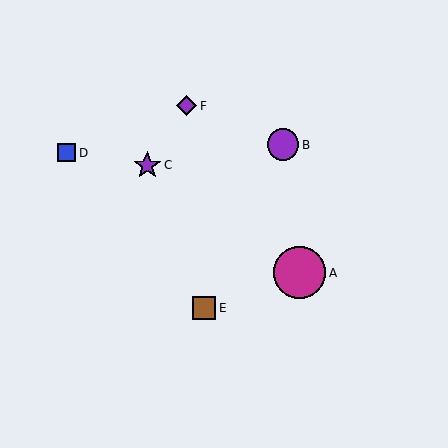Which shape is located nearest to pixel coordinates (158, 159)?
The purple star (labeled C) at (147, 165) is nearest to that location.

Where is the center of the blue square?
The center of the blue square is at (67, 153).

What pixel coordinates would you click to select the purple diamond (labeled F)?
Click at (187, 106) to select the purple diamond F.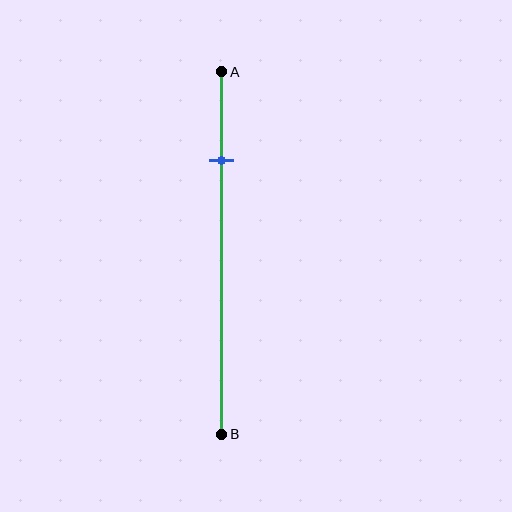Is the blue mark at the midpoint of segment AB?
No, the mark is at about 25% from A, not at the 50% midpoint.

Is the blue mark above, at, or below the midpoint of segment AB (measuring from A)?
The blue mark is above the midpoint of segment AB.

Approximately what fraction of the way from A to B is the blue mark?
The blue mark is approximately 25% of the way from A to B.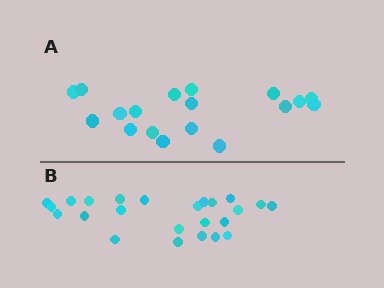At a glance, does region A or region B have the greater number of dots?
Region B (the bottom region) has more dots.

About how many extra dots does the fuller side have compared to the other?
Region B has about 6 more dots than region A.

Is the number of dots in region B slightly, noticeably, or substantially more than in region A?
Region B has noticeably more, but not dramatically so. The ratio is roughly 1.3 to 1.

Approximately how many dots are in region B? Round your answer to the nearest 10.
About 20 dots. (The exact count is 24, which rounds to 20.)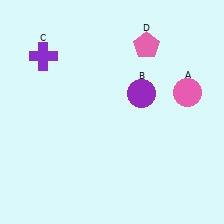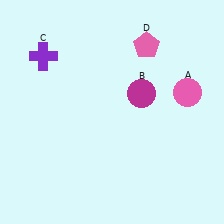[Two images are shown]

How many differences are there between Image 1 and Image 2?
There is 1 difference between the two images.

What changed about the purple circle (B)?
In Image 1, B is purple. In Image 2, it changed to magenta.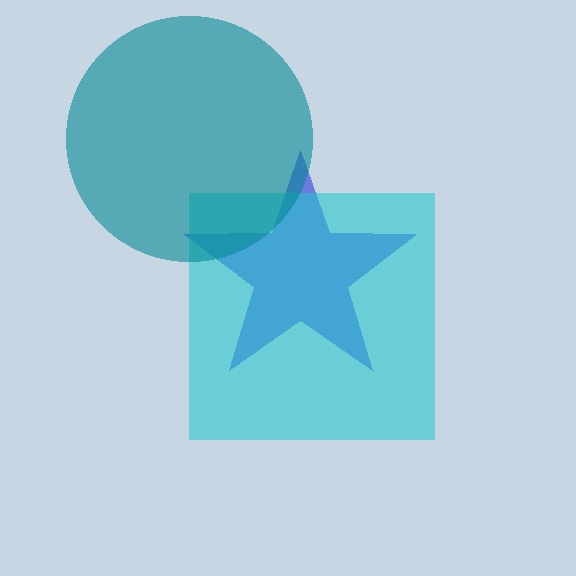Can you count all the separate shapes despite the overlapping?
Yes, there are 3 separate shapes.